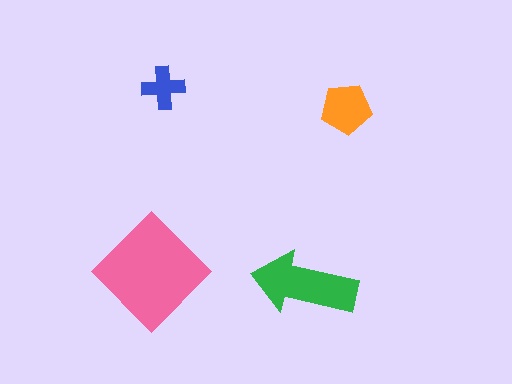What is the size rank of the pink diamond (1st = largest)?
1st.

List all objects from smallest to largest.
The blue cross, the orange pentagon, the green arrow, the pink diamond.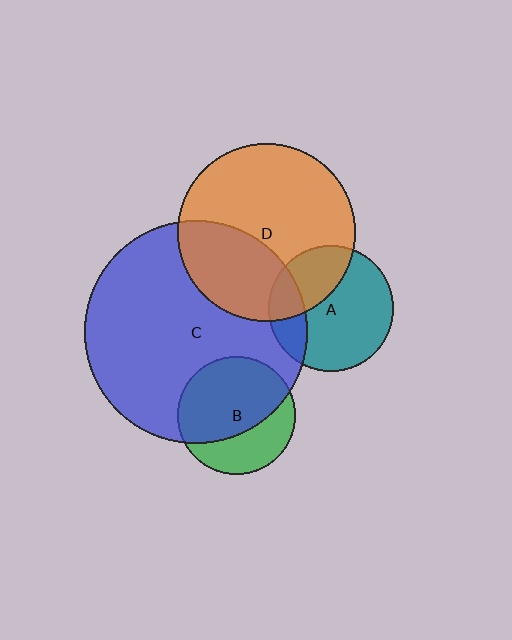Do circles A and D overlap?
Yes.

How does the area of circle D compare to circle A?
Approximately 2.0 times.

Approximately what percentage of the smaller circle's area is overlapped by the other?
Approximately 35%.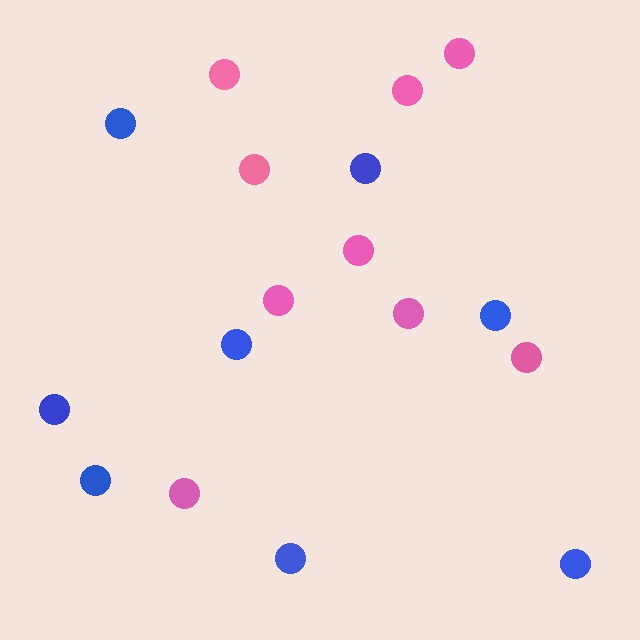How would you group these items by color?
There are 2 groups: one group of blue circles (8) and one group of pink circles (9).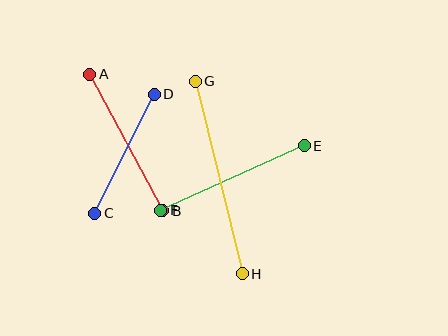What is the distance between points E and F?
The distance is approximately 158 pixels.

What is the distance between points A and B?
The distance is approximately 155 pixels.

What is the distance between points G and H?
The distance is approximately 198 pixels.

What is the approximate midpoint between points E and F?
The midpoint is at approximately (232, 178) pixels.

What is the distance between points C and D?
The distance is approximately 133 pixels.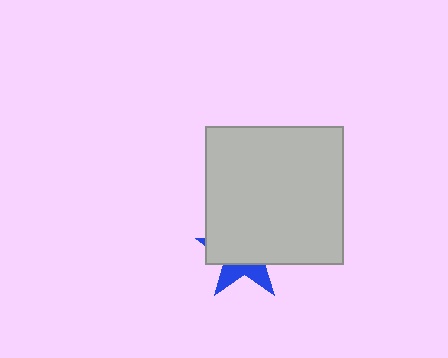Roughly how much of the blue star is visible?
A small part of it is visible (roughly 31%).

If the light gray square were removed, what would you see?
You would see the complete blue star.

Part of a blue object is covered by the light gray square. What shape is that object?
It is a star.